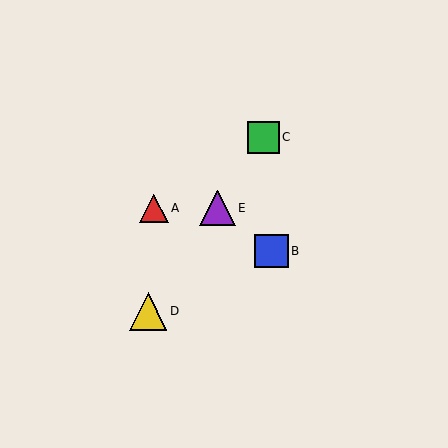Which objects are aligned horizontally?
Objects A, E are aligned horizontally.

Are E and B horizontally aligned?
No, E is at y≈208 and B is at y≈251.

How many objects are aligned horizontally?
2 objects (A, E) are aligned horizontally.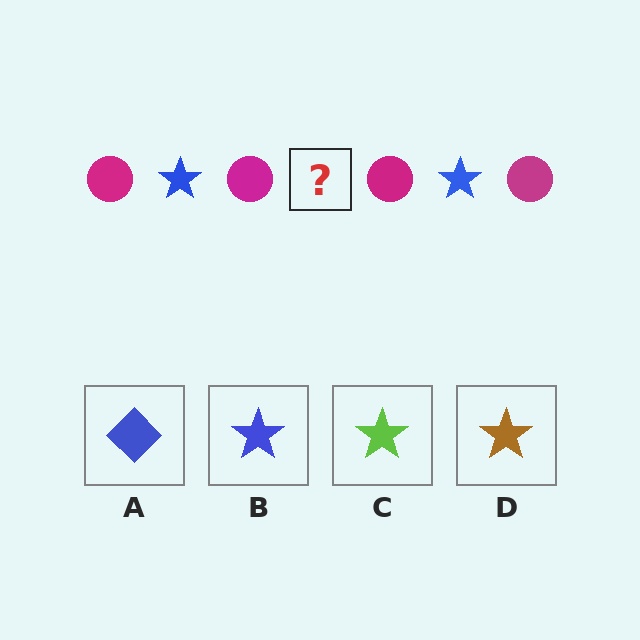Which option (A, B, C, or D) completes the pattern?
B.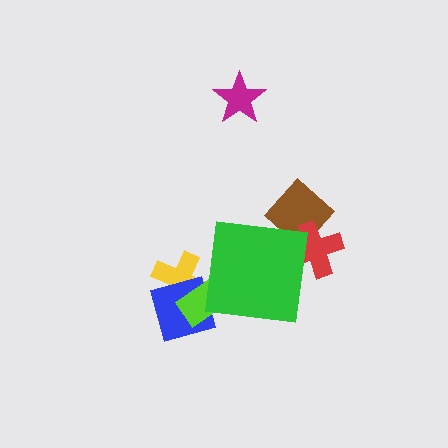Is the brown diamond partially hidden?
Yes, it is partially covered by another shape.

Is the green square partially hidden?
No, no other shape covers it.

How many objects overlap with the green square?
3 objects overlap with the green square.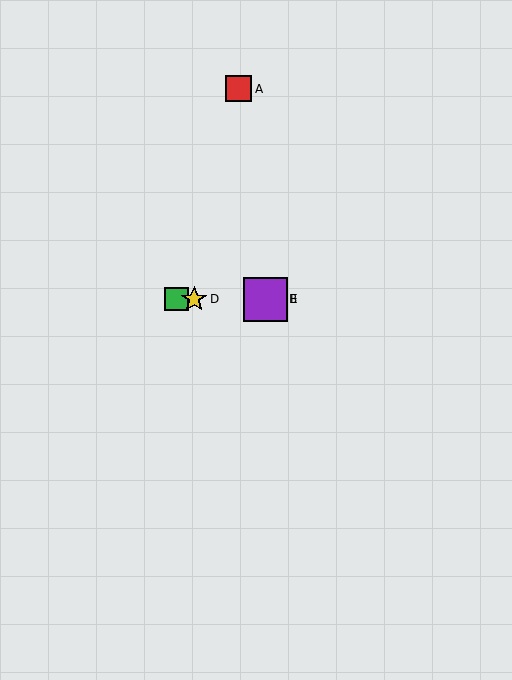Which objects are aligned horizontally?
Objects B, C, D, E are aligned horizontally.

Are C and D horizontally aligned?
Yes, both are at y≈299.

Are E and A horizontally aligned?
No, E is at y≈299 and A is at y≈89.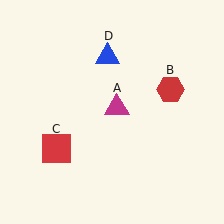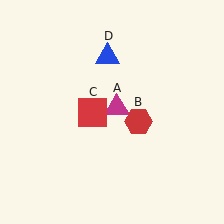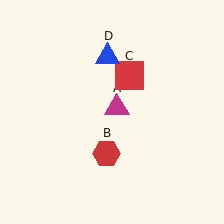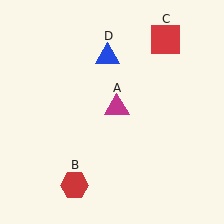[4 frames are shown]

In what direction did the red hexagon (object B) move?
The red hexagon (object B) moved down and to the left.